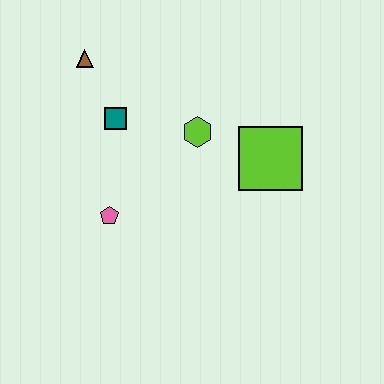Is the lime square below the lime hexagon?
Yes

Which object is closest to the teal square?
The brown triangle is closest to the teal square.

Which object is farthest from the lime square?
The brown triangle is farthest from the lime square.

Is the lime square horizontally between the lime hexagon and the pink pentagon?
No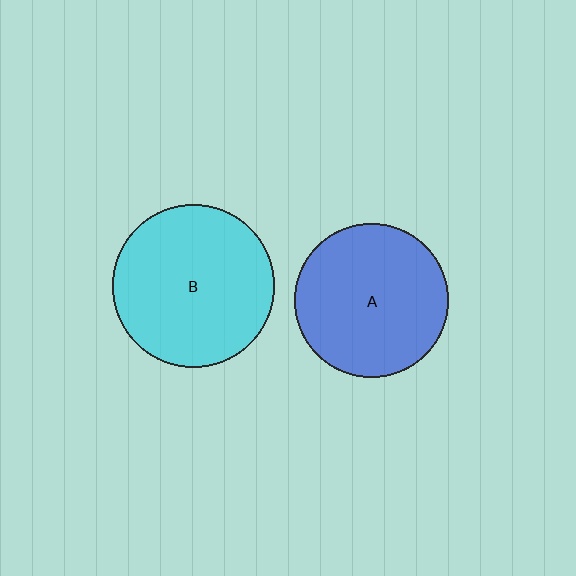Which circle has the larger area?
Circle B (cyan).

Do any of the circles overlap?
No, none of the circles overlap.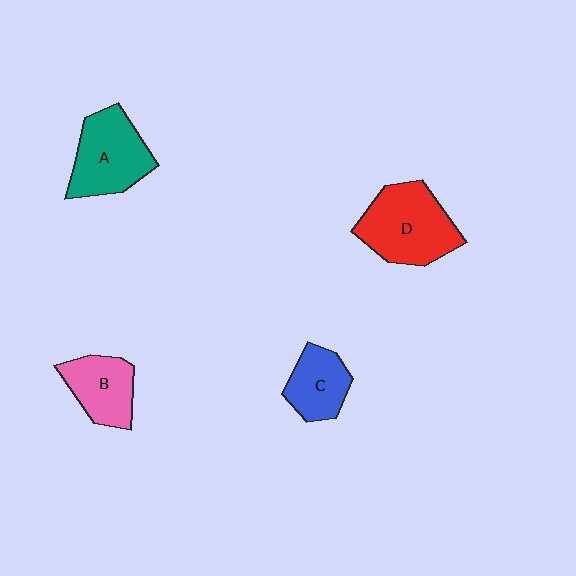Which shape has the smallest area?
Shape C (blue).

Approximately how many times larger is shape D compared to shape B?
Approximately 1.5 times.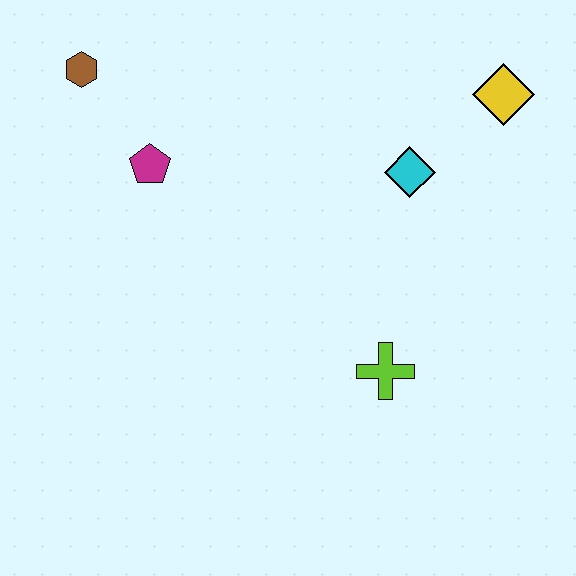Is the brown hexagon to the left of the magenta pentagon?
Yes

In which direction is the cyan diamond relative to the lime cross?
The cyan diamond is above the lime cross.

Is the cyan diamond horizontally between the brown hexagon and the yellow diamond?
Yes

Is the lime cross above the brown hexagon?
No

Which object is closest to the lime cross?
The cyan diamond is closest to the lime cross.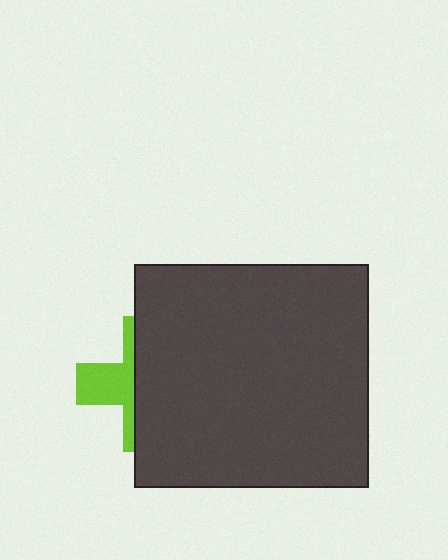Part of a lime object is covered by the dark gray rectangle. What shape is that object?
It is a cross.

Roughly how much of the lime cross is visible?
A small part of it is visible (roughly 36%).